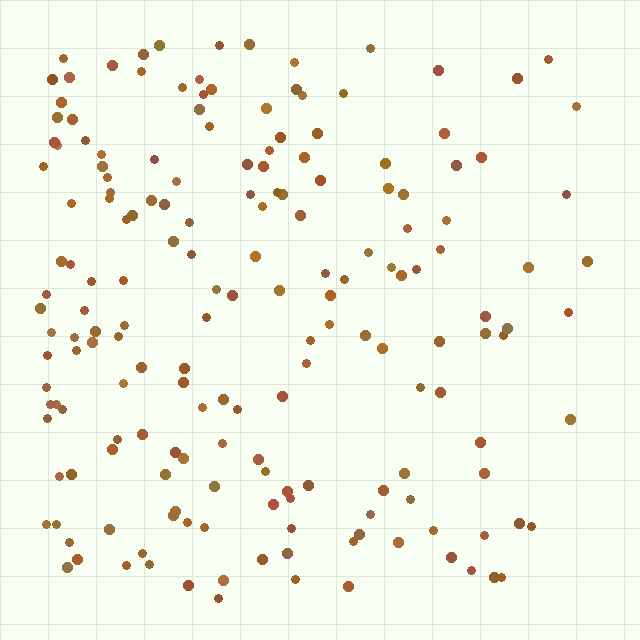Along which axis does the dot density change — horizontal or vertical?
Horizontal.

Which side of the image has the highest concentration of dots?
The left.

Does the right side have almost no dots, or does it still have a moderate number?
Still a moderate number, just noticeably fewer than the left.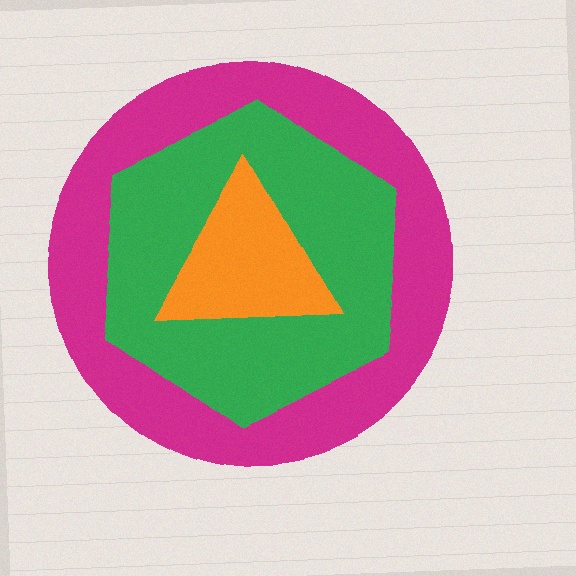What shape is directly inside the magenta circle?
The green hexagon.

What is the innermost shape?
The orange triangle.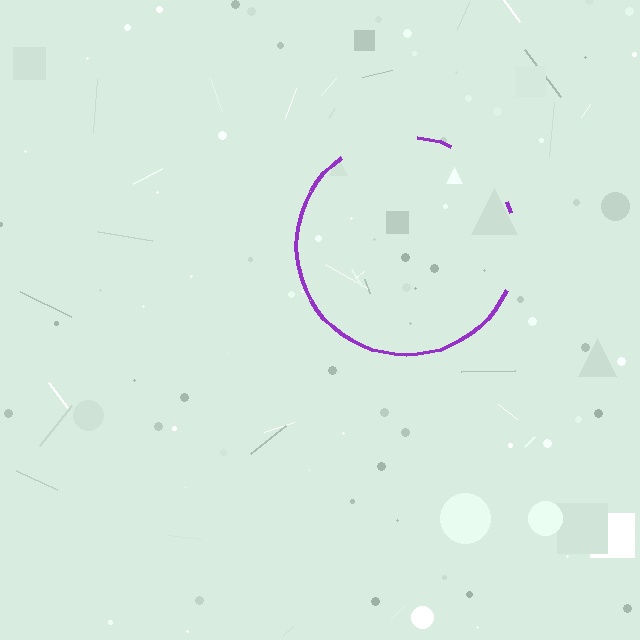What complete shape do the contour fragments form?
The contour fragments form a circle.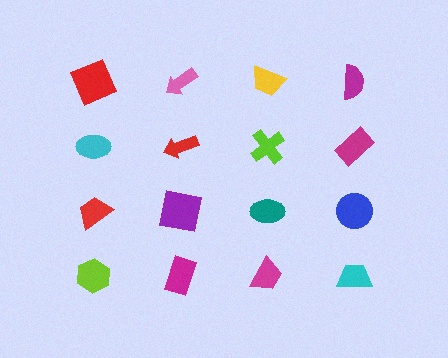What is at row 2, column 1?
A cyan ellipse.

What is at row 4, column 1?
A lime hexagon.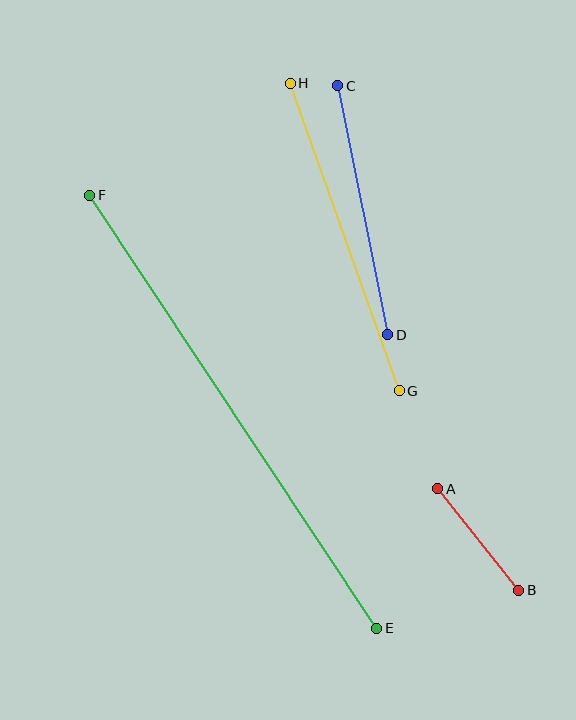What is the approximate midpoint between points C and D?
The midpoint is at approximately (363, 210) pixels.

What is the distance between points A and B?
The distance is approximately 130 pixels.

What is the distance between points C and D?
The distance is approximately 254 pixels.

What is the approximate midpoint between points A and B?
The midpoint is at approximately (478, 539) pixels.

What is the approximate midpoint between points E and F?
The midpoint is at approximately (233, 412) pixels.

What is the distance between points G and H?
The distance is approximately 326 pixels.